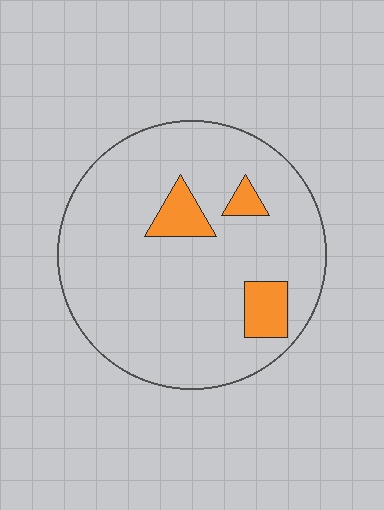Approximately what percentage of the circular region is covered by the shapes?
Approximately 10%.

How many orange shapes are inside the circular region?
3.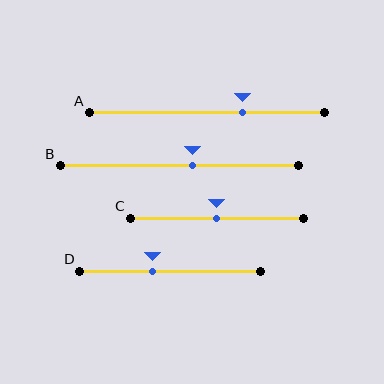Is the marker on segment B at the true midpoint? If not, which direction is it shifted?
No, the marker on segment B is shifted to the right by about 6% of the segment length.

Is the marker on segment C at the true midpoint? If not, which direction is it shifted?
Yes, the marker on segment C is at the true midpoint.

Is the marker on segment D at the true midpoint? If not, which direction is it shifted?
No, the marker on segment D is shifted to the left by about 9% of the segment length.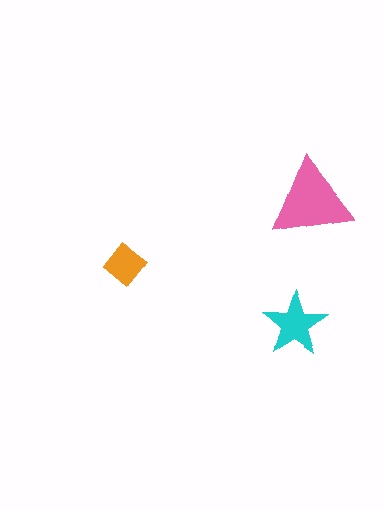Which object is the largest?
The pink triangle.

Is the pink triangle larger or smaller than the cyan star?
Larger.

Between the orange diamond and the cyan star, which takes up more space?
The cyan star.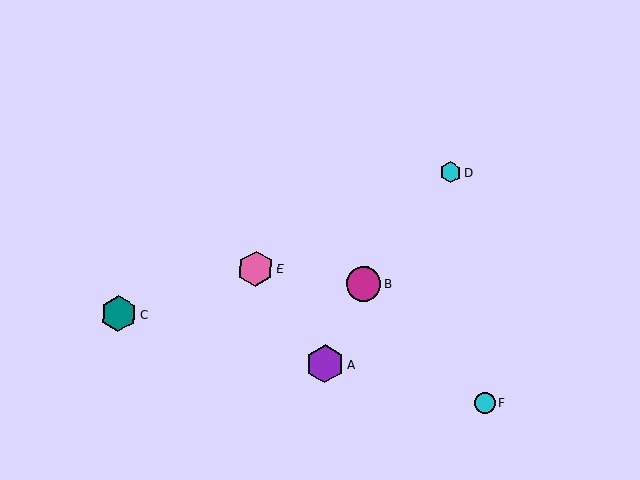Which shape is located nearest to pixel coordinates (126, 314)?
The teal hexagon (labeled C) at (119, 314) is nearest to that location.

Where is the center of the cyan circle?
The center of the cyan circle is at (485, 403).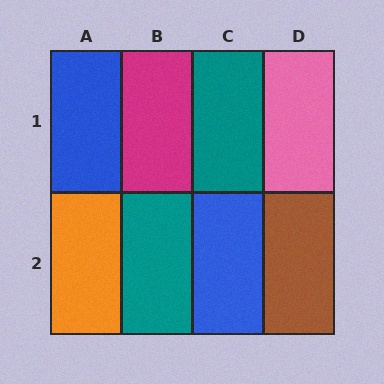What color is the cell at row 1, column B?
Magenta.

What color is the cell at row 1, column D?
Pink.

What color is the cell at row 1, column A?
Blue.